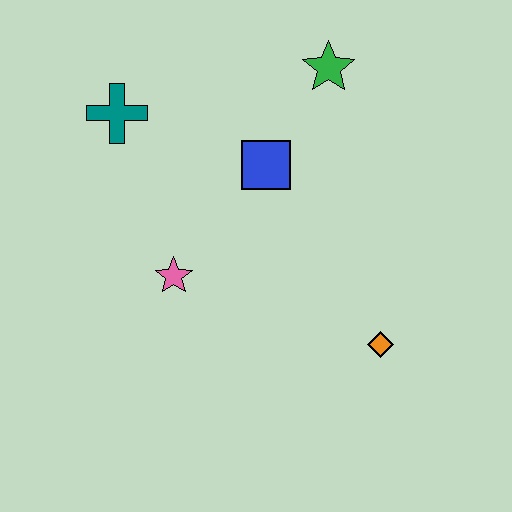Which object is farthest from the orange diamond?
The teal cross is farthest from the orange diamond.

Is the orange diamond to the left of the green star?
No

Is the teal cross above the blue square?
Yes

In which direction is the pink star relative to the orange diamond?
The pink star is to the left of the orange diamond.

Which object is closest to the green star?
The blue square is closest to the green star.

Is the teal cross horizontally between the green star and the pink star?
No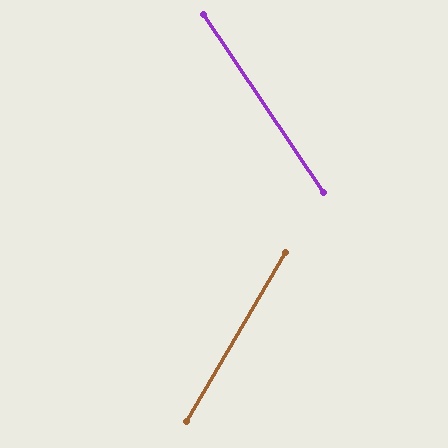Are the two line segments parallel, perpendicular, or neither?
Neither parallel nor perpendicular — they differ by about 64°.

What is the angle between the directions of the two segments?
Approximately 64 degrees.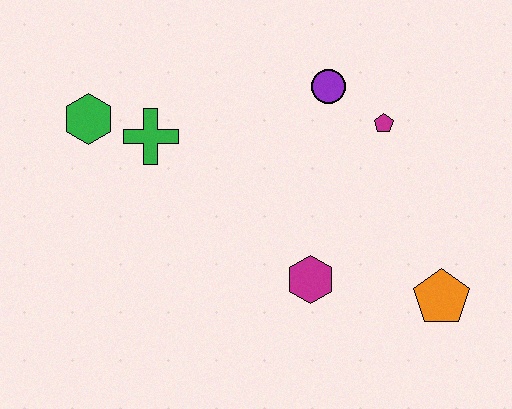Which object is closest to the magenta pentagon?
The purple circle is closest to the magenta pentagon.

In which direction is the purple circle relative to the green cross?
The purple circle is to the right of the green cross.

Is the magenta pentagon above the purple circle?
No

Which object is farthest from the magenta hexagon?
The green hexagon is farthest from the magenta hexagon.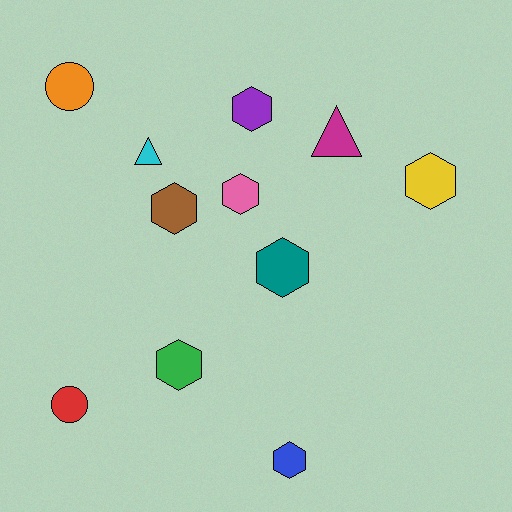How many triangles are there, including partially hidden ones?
There are 2 triangles.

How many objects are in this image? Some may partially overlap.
There are 11 objects.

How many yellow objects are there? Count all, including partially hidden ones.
There is 1 yellow object.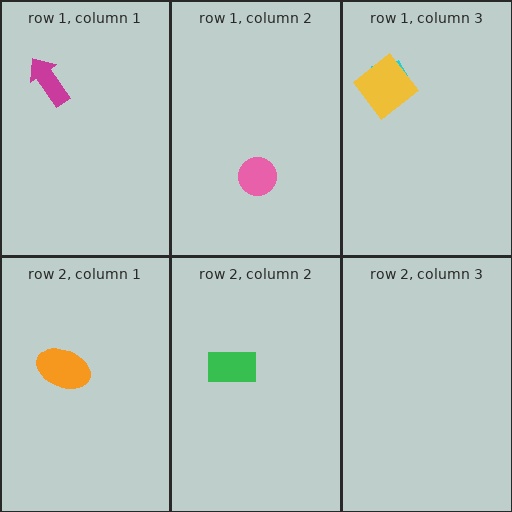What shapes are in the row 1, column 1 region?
The magenta arrow.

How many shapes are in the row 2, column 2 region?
1.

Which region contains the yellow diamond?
The row 1, column 3 region.